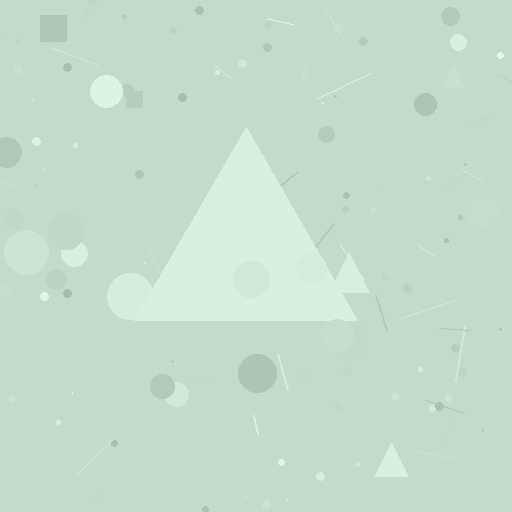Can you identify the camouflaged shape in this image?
The camouflaged shape is a triangle.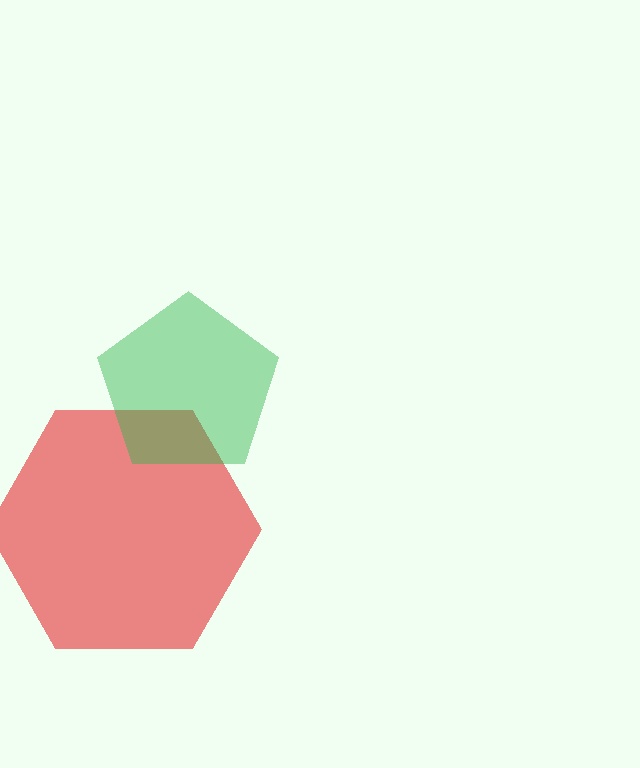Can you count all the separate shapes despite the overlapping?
Yes, there are 2 separate shapes.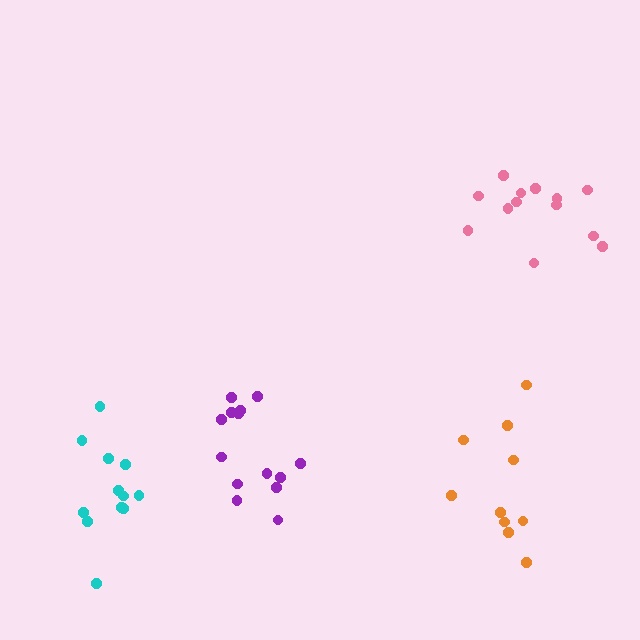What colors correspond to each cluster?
The clusters are colored: cyan, pink, orange, purple.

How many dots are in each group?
Group 1: 12 dots, Group 2: 13 dots, Group 3: 10 dots, Group 4: 14 dots (49 total).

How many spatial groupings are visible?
There are 4 spatial groupings.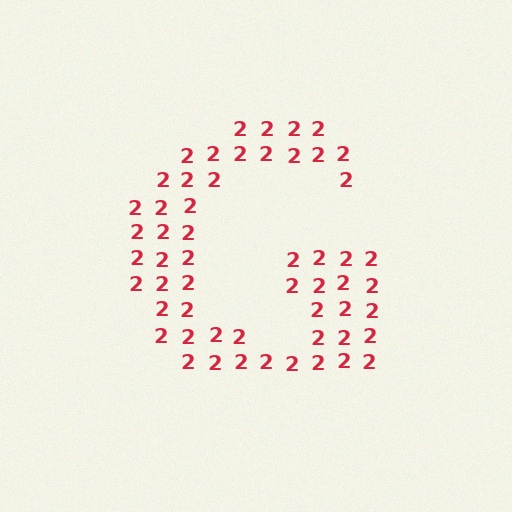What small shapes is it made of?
It is made of small digit 2's.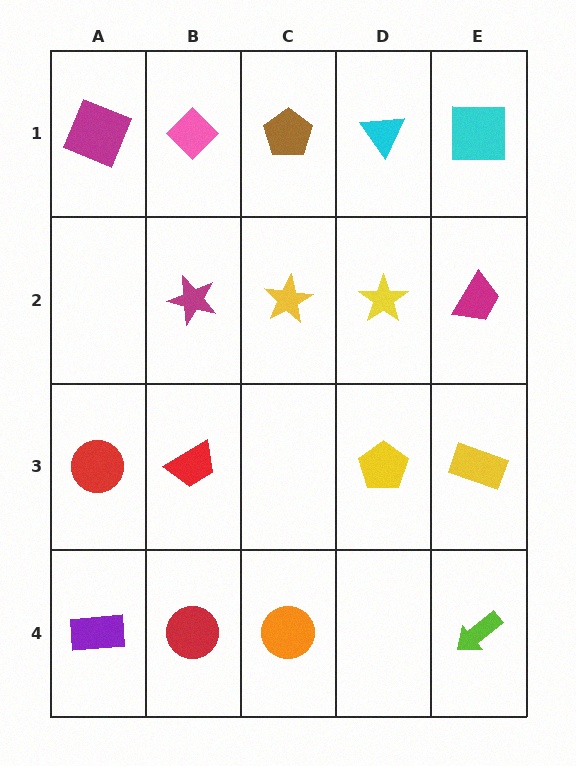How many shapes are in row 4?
4 shapes.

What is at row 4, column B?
A red circle.